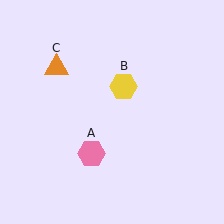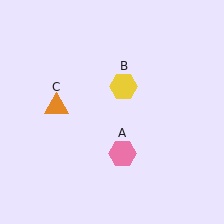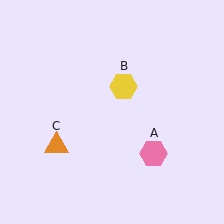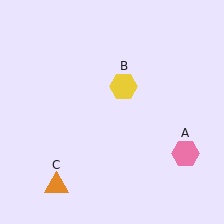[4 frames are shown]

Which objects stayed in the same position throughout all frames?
Yellow hexagon (object B) remained stationary.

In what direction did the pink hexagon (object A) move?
The pink hexagon (object A) moved right.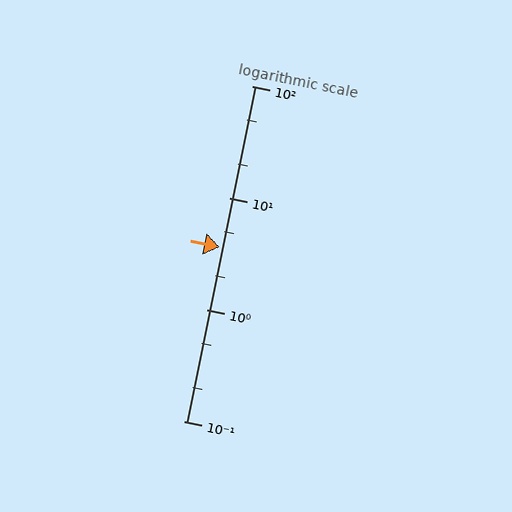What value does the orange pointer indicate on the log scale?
The pointer indicates approximately 3.6.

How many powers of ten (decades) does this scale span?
The scale spans 3 decades, from 0.1 to 100.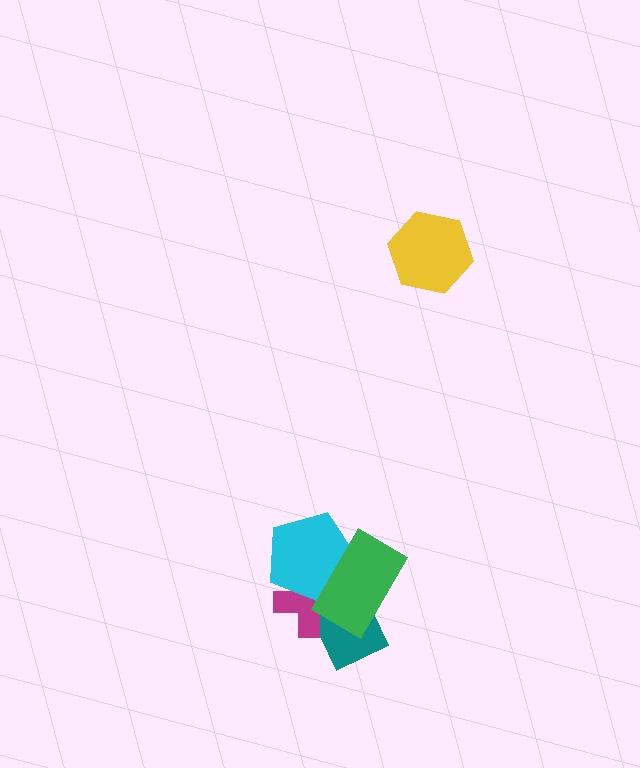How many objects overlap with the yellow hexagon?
0 objects overlap with the yellow hexagon.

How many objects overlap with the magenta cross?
3 objects overlap with the magenta cross.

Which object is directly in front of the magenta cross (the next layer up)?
The cyan pentagon is directly in front of the magenta cross.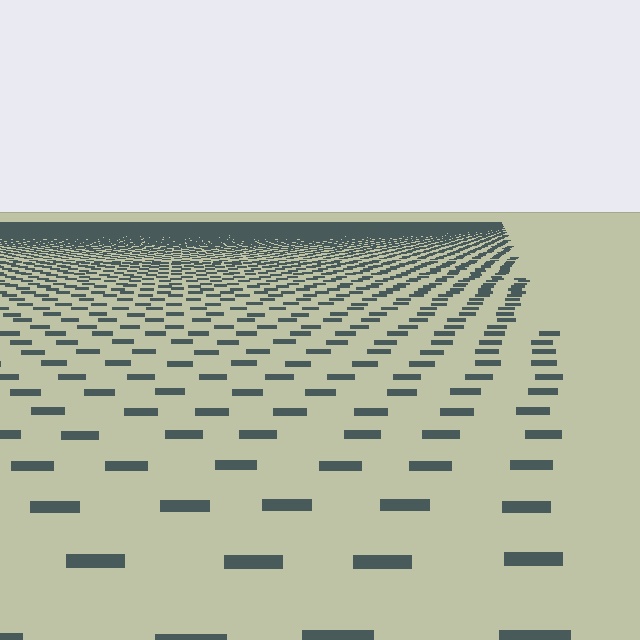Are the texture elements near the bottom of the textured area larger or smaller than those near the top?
Larger. Near the bottom, elements are closer to the viewer and appear at a bigger on-screen size.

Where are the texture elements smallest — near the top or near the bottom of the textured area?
Near the top.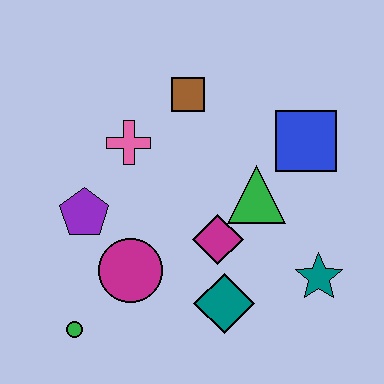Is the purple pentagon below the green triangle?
Yes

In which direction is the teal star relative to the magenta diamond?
The teal star is to the right of the magenta diamond.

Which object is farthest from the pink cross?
The teal star is farthest from the pink cross.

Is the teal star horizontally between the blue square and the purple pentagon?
No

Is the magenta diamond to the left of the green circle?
No